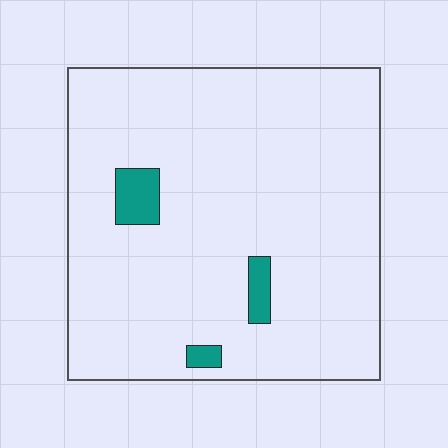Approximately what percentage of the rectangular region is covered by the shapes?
Approximately 5%.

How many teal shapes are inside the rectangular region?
3.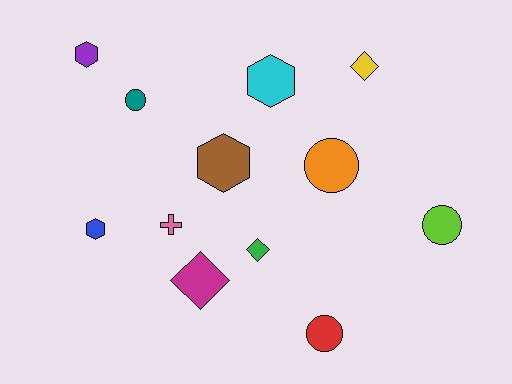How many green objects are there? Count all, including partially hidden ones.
There is 1 green object.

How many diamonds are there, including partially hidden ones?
There are 3 diamonds.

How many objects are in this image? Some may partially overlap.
There are 12 objects.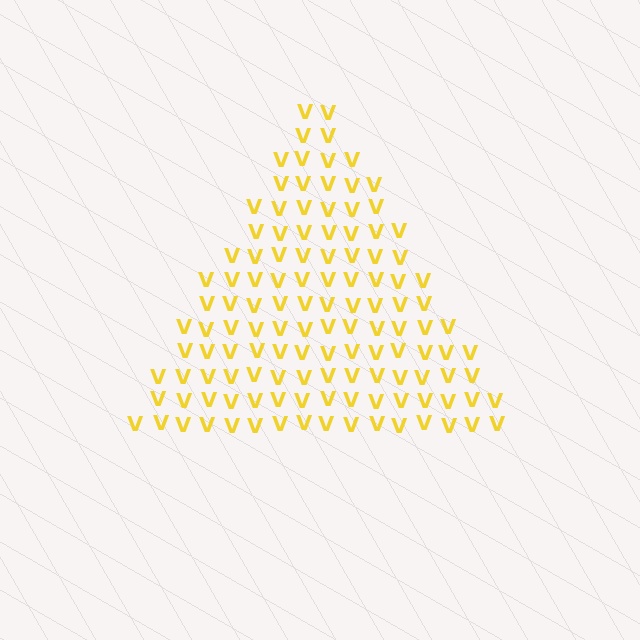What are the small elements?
The small elements are letter V's.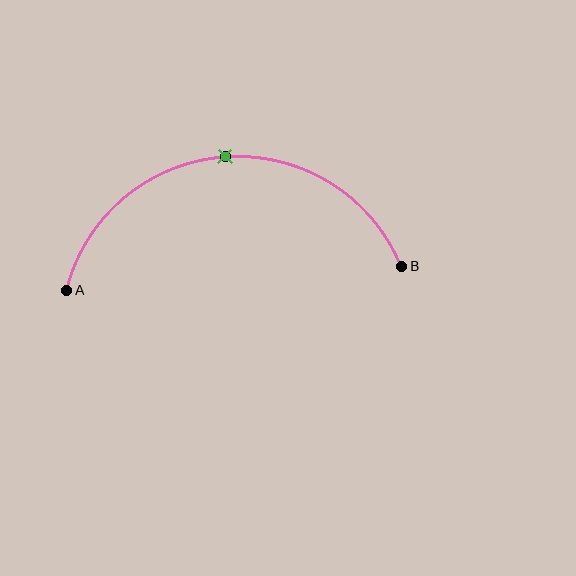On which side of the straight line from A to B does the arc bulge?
The arc bulges above the straight line connecting A and B.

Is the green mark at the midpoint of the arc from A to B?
Yes. The green mark lies on the arc at equal arc-length from both A and B — it is the arc midpoint.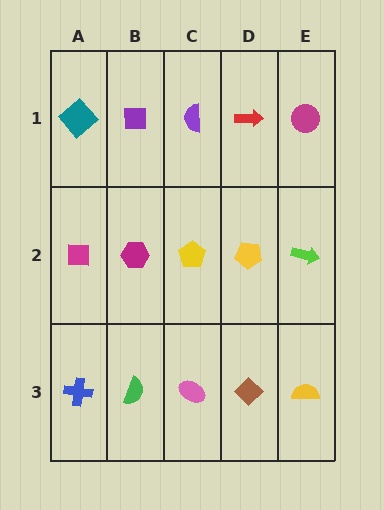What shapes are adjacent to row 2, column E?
A magenta circle (row 1, column E), a yellow semicircle (row 3, column E), a yellow pentagon (row 2, column D).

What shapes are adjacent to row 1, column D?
A yellow pentagon (row 2, column D), a purple semicircle (row 1, column C), a magenta circle (row 1, column E).